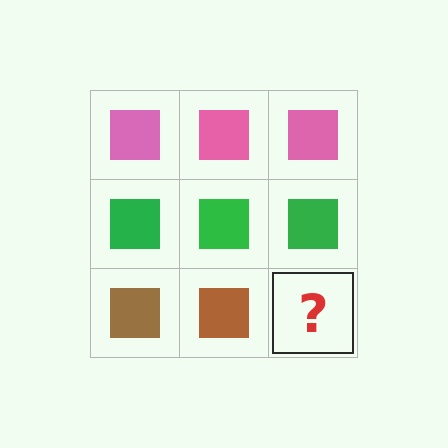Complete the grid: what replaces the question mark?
The question mark should be replaced with a brown square.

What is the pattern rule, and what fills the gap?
The rule is that each row has a consistent color. The gap should be filled with a brown square.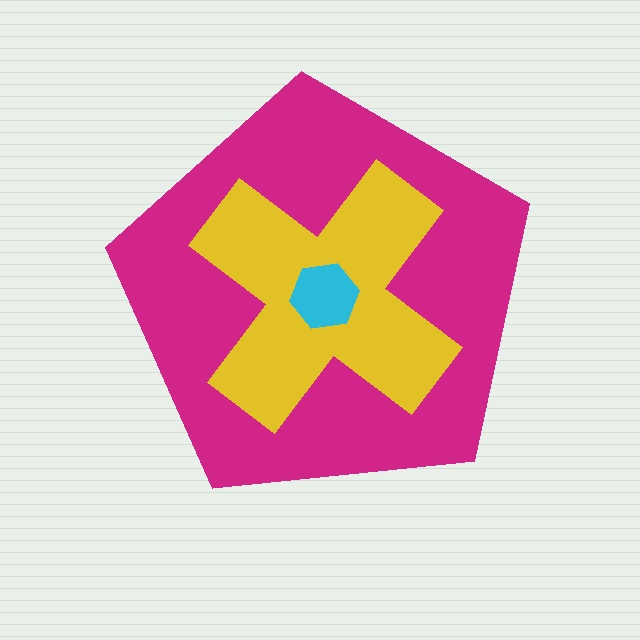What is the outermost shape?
The magenta pentagon.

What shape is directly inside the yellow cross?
The cyan hexagon.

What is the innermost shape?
The cyan hexagon.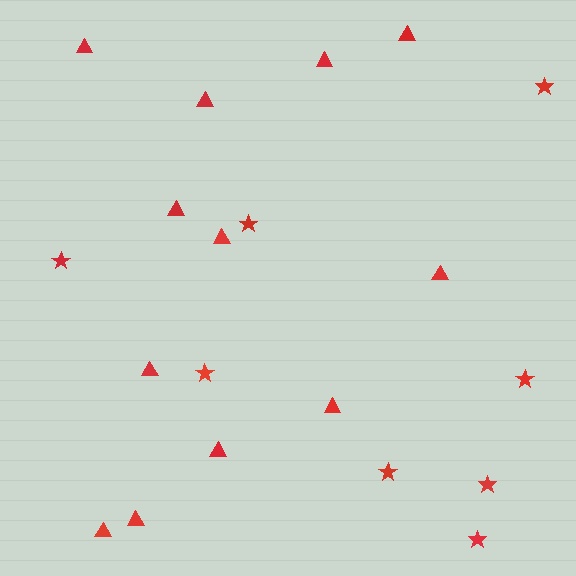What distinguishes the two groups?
There are 2 groups: one group of triangles (12) and one group of stars (8).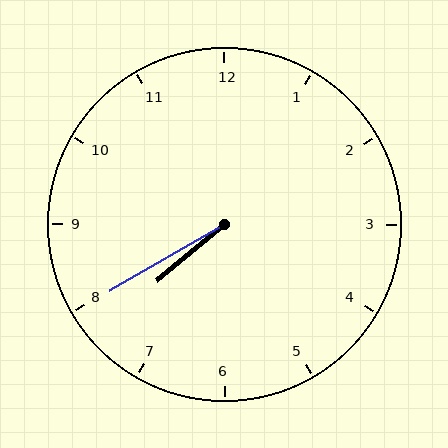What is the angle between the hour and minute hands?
Approximately 10 degrees.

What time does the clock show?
7:40.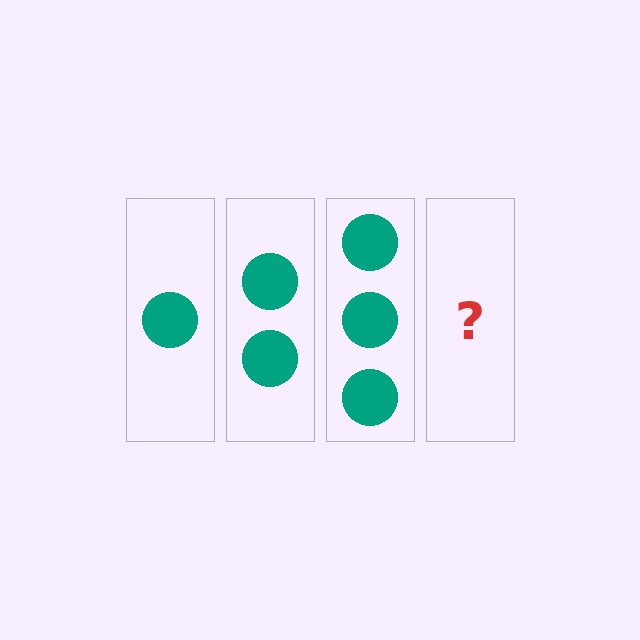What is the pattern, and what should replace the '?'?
The pattern is that each step adds one more circle. The '?' should be 4 circles.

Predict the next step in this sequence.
The next step is 4 circles.